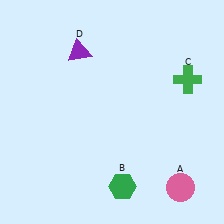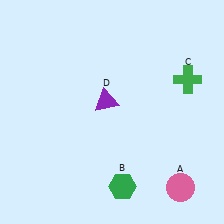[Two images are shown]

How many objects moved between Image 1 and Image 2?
1 object moved between the two images.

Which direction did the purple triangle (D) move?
The purple triangle (D) moved down.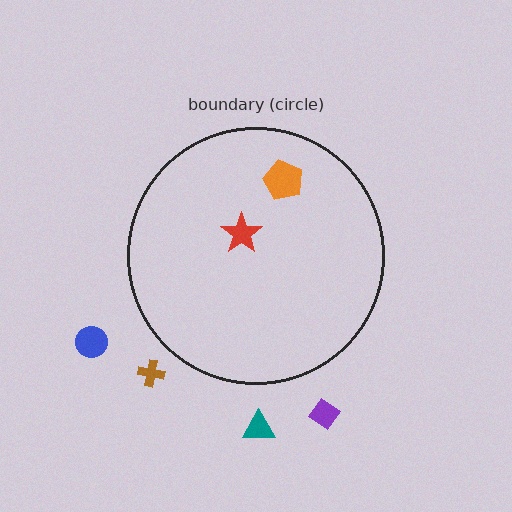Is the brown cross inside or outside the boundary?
Outside.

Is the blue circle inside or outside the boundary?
Outside.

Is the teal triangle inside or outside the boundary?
Outside.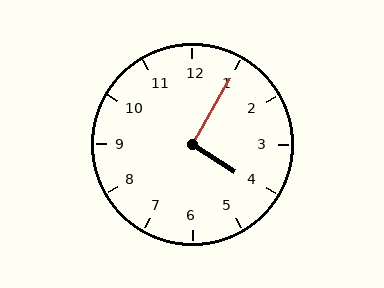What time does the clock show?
4:05.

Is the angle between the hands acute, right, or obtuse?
It is right.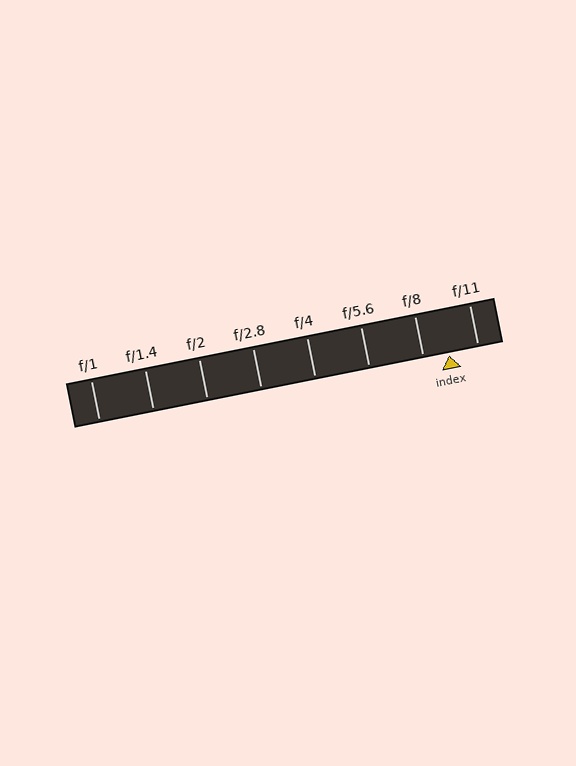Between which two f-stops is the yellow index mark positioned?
The index mark is between f/8 and f/11.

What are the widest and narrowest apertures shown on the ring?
The widest aperture shown is f/1 and the narrowest is f/11.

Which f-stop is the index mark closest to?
The index mark is closest to f/8.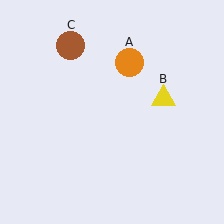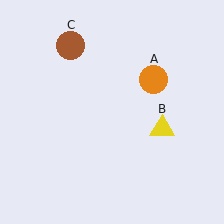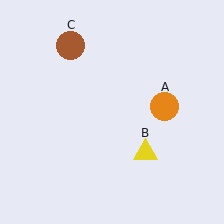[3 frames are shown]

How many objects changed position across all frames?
2 objects changed position: orange circle (object A), yellow triangle (object B).